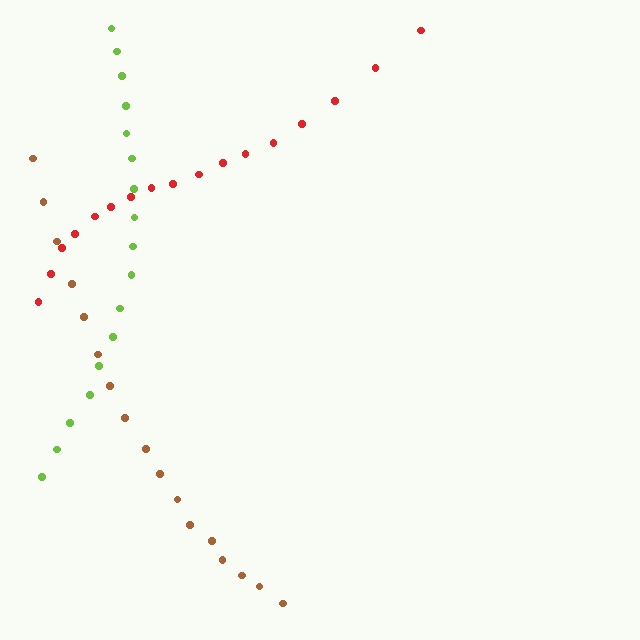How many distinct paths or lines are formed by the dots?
There are 3 distinct paths.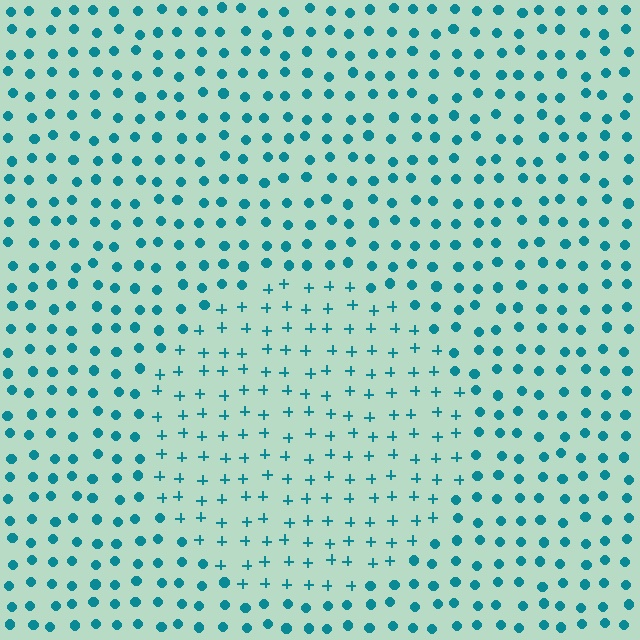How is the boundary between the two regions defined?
The boundary is defined by a change in element shape: plus signs inside vs. circles outside. All elements share the same color and spacing.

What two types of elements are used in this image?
The image uses plus signs inside the circle region and circles outside it.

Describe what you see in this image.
The image is filled with small teal elements arranged in a uniform grid. A circle-shaped region contains plus signs, while the surrounding area contains circles. The boundary is defined purely by the change in element shape.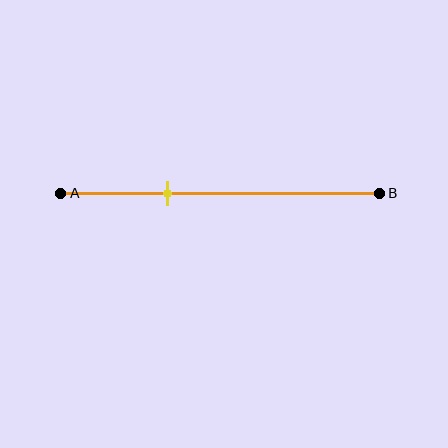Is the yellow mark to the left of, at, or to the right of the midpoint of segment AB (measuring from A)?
The yellow mark is to the left of the midpoint of segment AB.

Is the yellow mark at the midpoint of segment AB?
No, the mark is at about 35% from A, not at the 50% midpoint.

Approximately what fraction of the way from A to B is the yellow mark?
The yellow mark is approximately 35% of the way from A to B.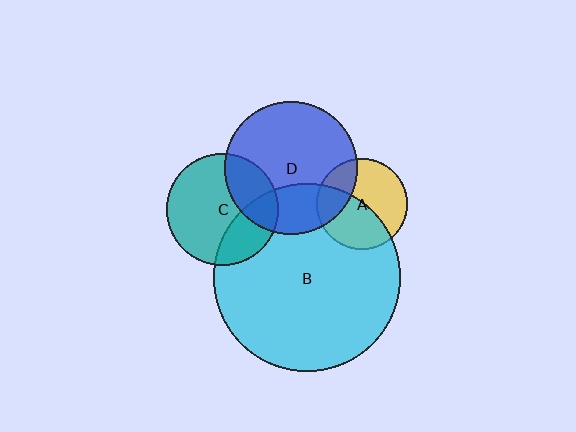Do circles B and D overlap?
Yes.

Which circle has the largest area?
Circle B (cyan).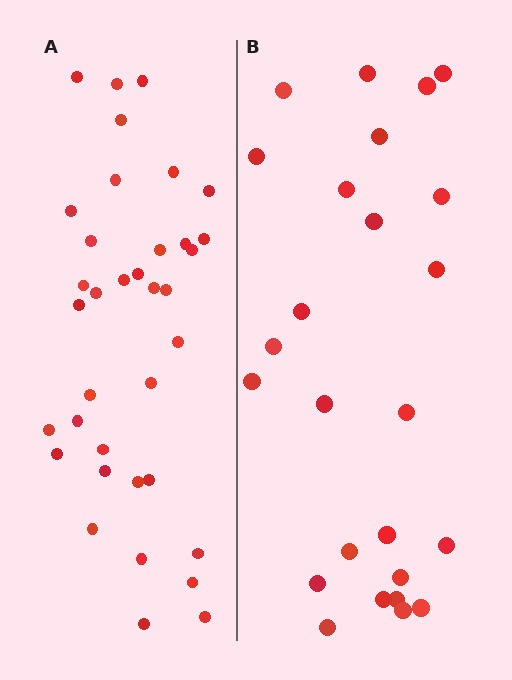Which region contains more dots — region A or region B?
Region A (the left region) has more dots.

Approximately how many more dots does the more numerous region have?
Region A has roughly 12 or so more dots than region B.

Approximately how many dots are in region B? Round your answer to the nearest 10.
About 20 dots. (The exact count is 25, which rounds to 20.)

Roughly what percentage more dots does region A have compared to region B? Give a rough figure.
About 45% more.